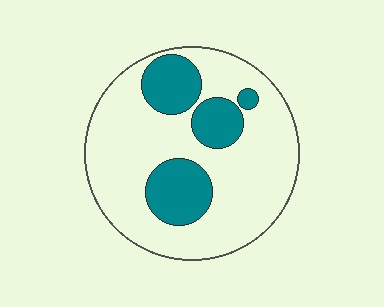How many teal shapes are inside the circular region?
4.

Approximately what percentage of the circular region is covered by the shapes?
Approximately 25%.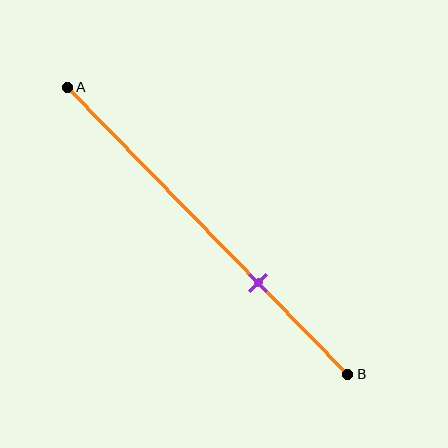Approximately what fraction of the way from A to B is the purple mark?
The purple mark is approximately 70% of the way from A to B.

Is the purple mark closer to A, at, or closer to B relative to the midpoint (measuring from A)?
The purple mark is closer to point B than the midpoint of segment AB.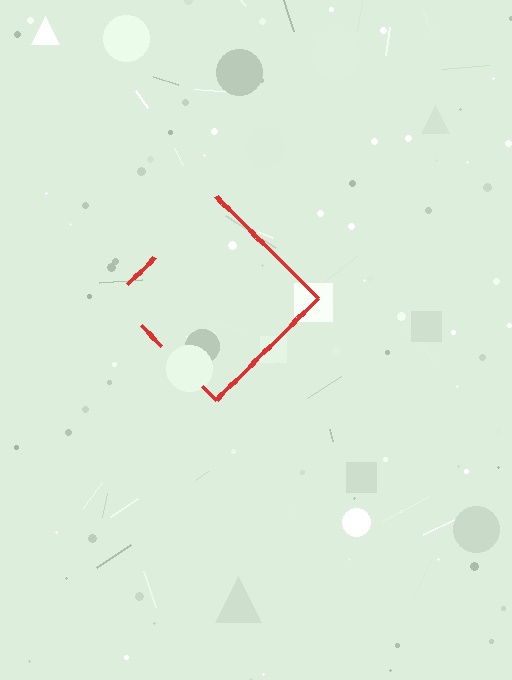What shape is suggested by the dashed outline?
The dashed outline suggests a diamond.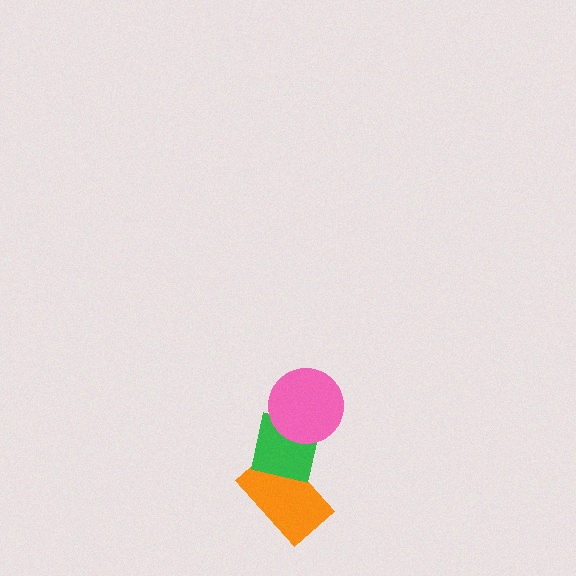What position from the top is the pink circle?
The pink circle is 1st from the top.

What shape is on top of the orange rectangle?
The green square is on top of the orange rectangle.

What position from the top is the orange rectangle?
The orange rectangle is 3rd from the top.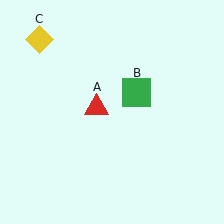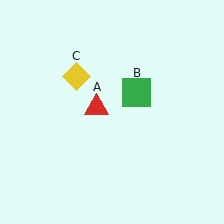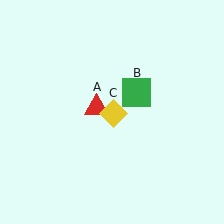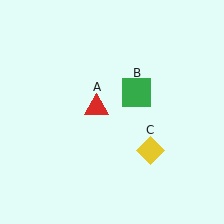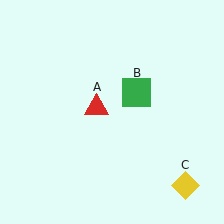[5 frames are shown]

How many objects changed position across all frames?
1 object changed position: yellow diamond (object C).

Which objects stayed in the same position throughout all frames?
Red triangle (object A) and green square (object B) remained stationary.